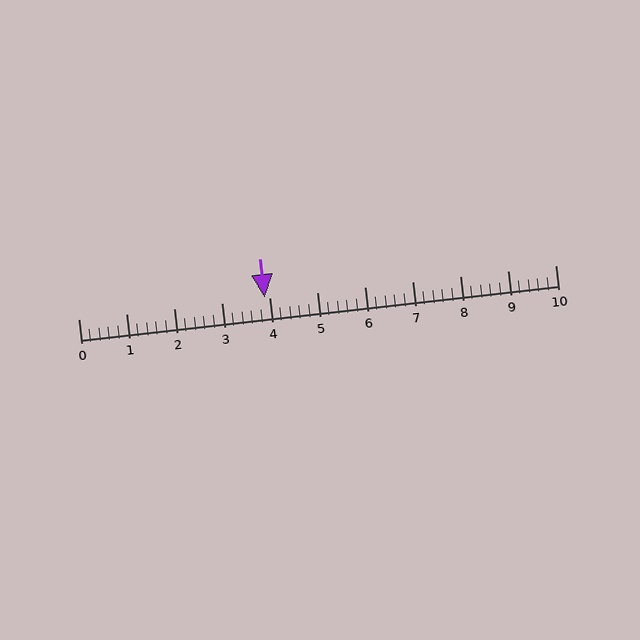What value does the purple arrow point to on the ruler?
The purple arrow points to approximately 3.9.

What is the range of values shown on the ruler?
The ruler shows values from 0 to 10.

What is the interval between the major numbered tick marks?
The major tick marks are spaced 1 units apart.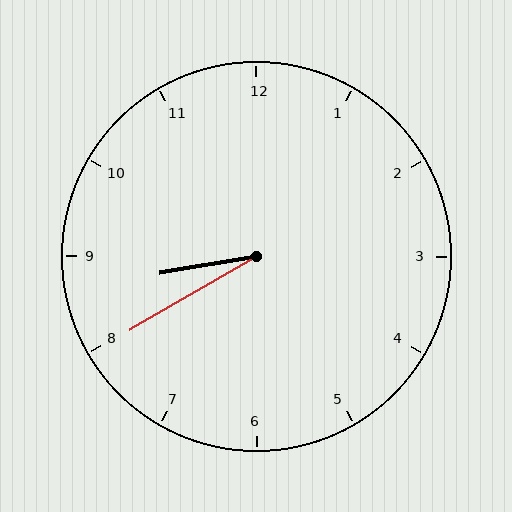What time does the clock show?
8:40.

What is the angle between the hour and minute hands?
Approximately 20 degrees.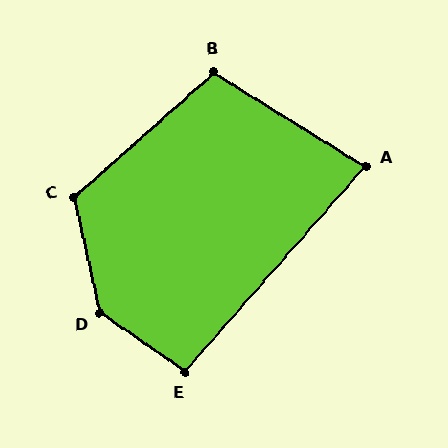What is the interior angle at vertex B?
Approximately 106 degrees (obtuse).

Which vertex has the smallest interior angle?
A, at approximately 81 degrees.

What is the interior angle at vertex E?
Approximately 97 degrees (obtuse).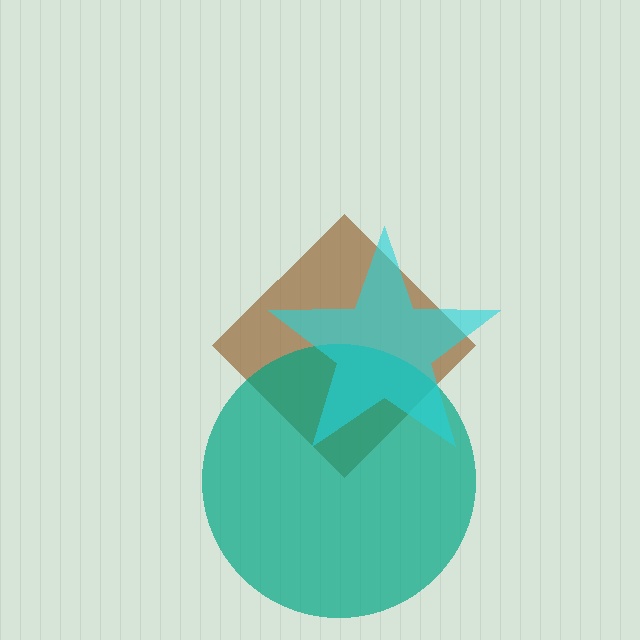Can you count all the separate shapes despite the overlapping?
Yes, there are 3 separate shapes.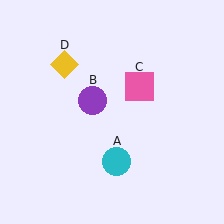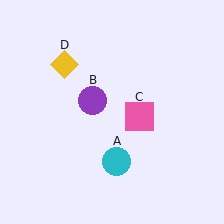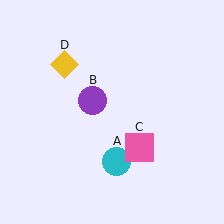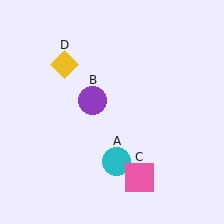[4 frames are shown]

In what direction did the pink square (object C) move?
The pink square (object C) moved down.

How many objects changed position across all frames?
1 object changed position: pink square (object C).